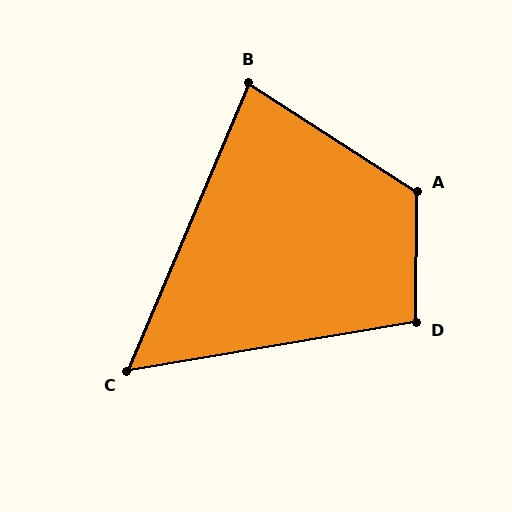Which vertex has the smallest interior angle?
C, at approximately 57 degrees.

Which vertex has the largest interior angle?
A, at approximately 123 degrees.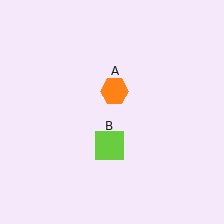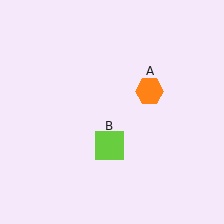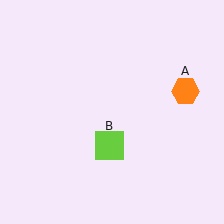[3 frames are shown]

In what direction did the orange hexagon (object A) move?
The orange hexagon (object A) moved right.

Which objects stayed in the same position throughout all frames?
Lime square (object B) remained stationary.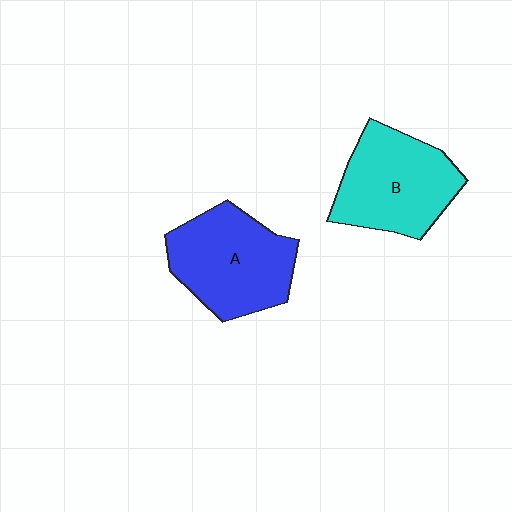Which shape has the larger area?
Shape A (blue).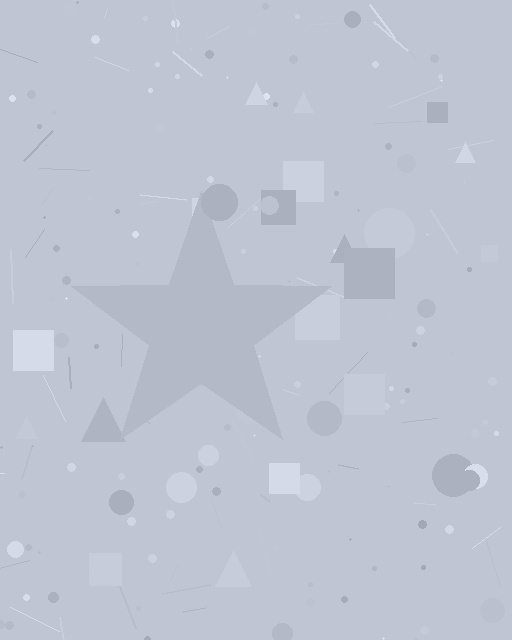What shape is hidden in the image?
A star is hidden in the image.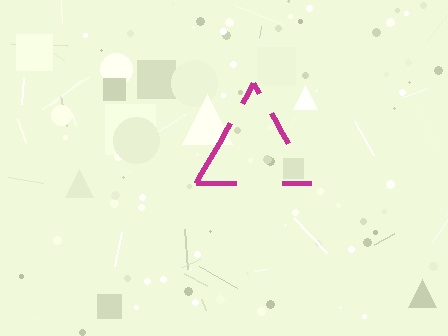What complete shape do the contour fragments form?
The contour fragments form a triangle.